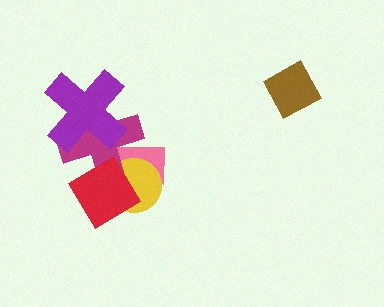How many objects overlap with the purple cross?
1 object overlaps with the purple cross.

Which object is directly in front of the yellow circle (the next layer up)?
The magenta cross is directly in front of the yellow circle.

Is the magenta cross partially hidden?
Yes, it is partially covered by another shape.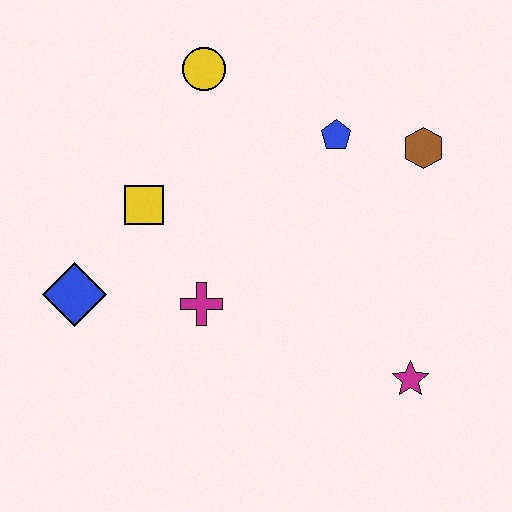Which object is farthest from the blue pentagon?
The blue diamond is farthest from the blue pentagon.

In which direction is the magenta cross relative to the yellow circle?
The magenta cross is below the yellow circle.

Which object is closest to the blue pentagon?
The brown hexagon is closest to the blue pentagon.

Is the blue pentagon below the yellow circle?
Yes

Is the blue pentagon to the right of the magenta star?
No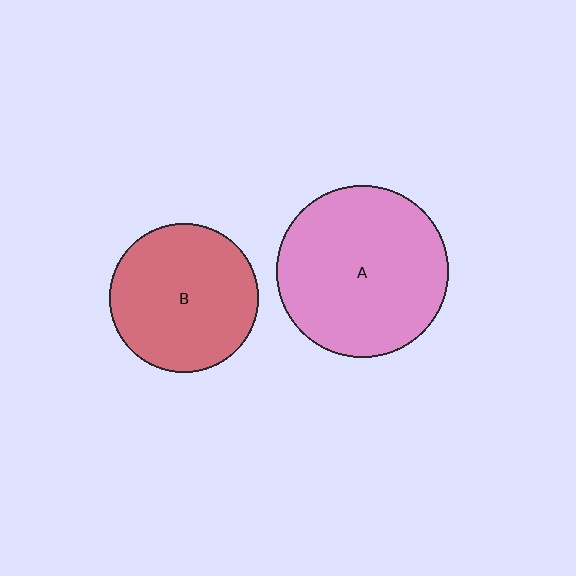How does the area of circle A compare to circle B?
Approximately 1.3 times.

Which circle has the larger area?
Circle A (pink).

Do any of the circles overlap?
No, none of the circles overlap.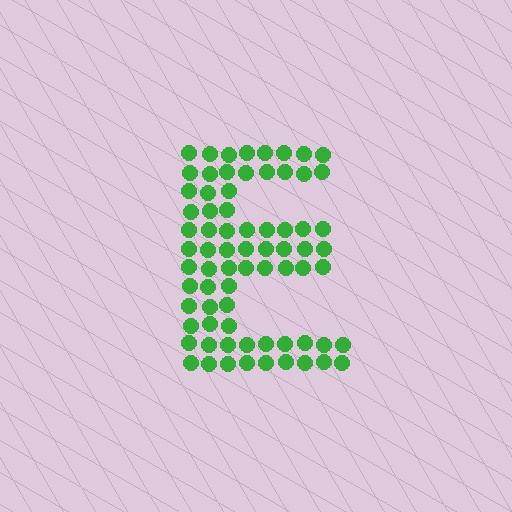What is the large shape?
The large shape is the letter E.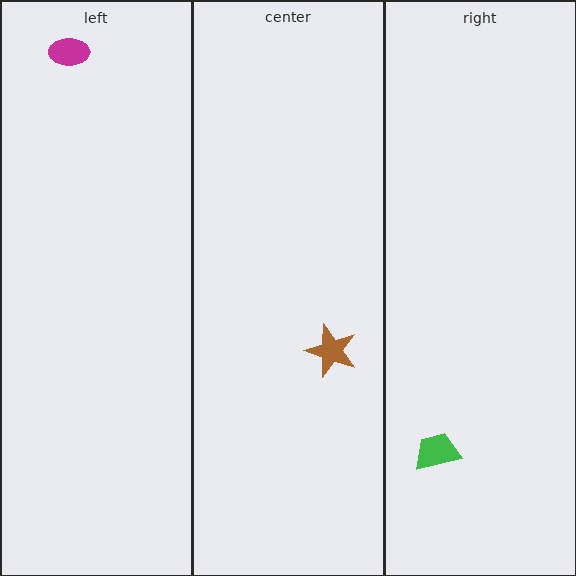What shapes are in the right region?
The green trapezoid.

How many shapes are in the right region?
1.